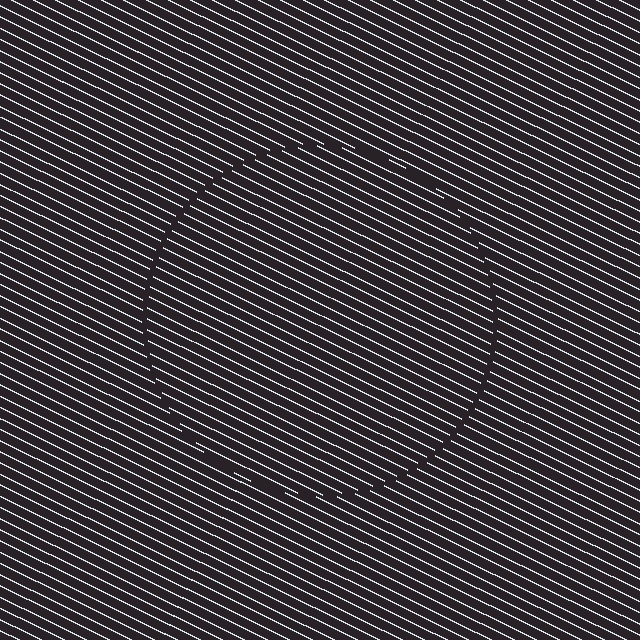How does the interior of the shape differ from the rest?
The interior of the shape contains the same grating, shifted by half a period — the contour is defined by the phase discontinuity where line-ends from the inner and outer gratings abut.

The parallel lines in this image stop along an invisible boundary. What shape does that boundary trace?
An illusory circle. The interior of the shape contains the same grating, shifted by half a period — the contour is defined by the phase discontinuity where line-ends from the inner and outer gratings abut.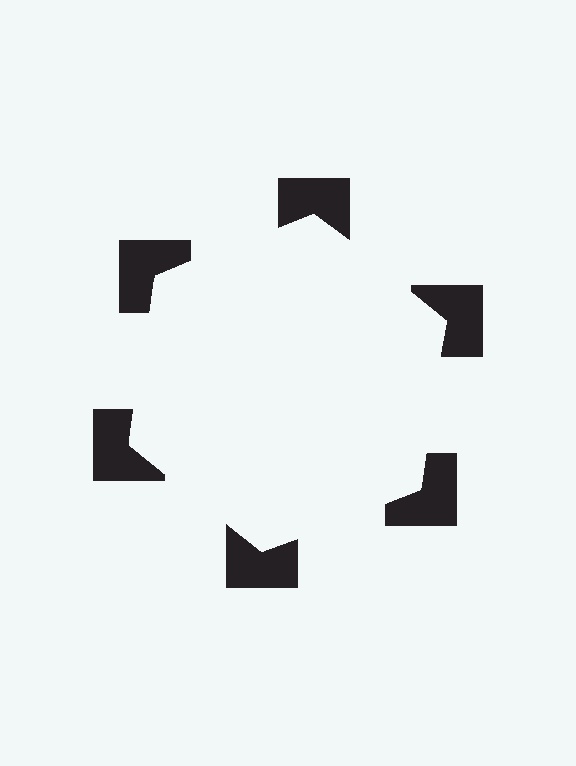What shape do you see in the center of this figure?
An illusory hexagon — its edges are inferred from the aligned wedge cuts in the notched squares, not physically drawn.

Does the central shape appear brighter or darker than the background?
It typically appears slightly brighter than the background, even though no actual brightness change is drawn.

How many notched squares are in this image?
There are 6 — one at each vertex of the illusory hexagon.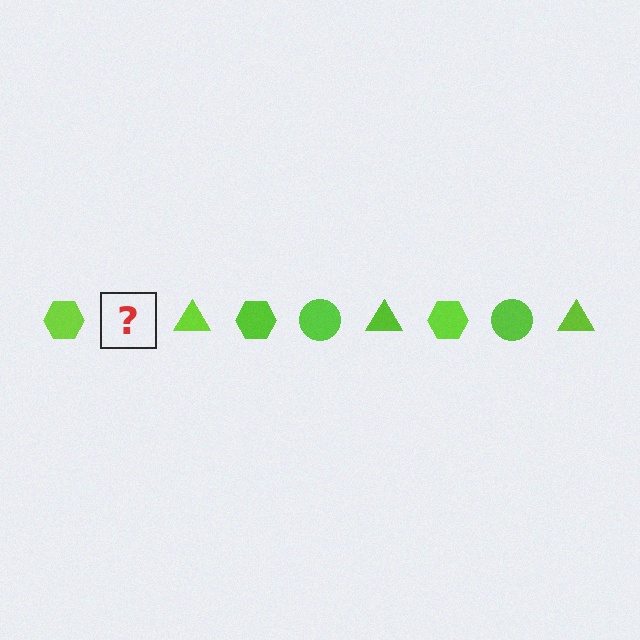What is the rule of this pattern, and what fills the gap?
The rule is that the pattern cycles through hexagon, circle, triangle shapes in lime. The gap should be filled with a lime circle.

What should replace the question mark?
The question mark should be replaced with a lime circle.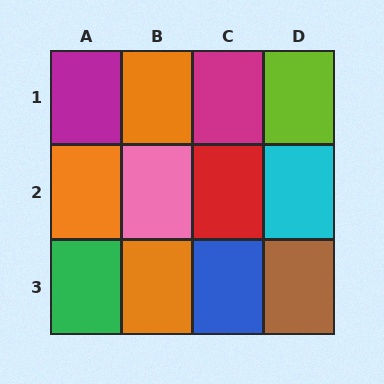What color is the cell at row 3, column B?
Orange.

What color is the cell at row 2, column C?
Red.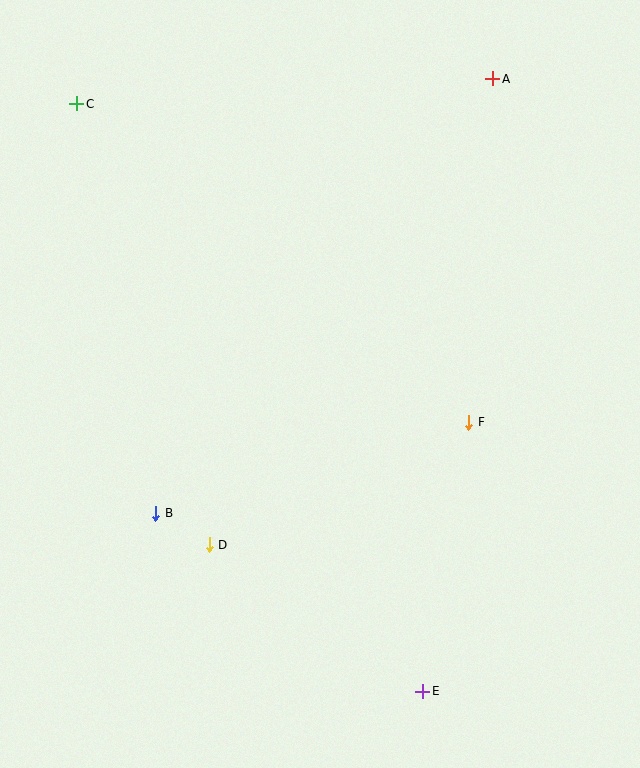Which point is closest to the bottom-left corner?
Point B is closest to the bottom-left corner.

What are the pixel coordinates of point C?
Point C is at (77, 104).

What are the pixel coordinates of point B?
Point B is at (156, 513).